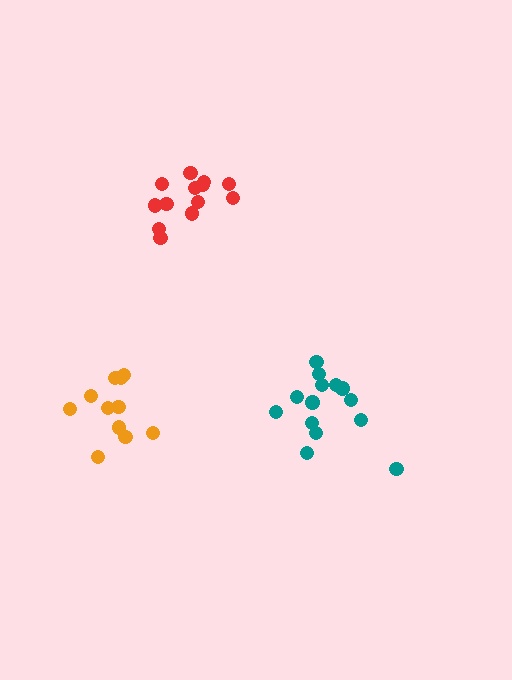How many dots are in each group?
Group 1: 14 dots, Group 2: 11 dots, Group 3: 13 dots (38 total).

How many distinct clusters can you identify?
There are 3 distinct clusters.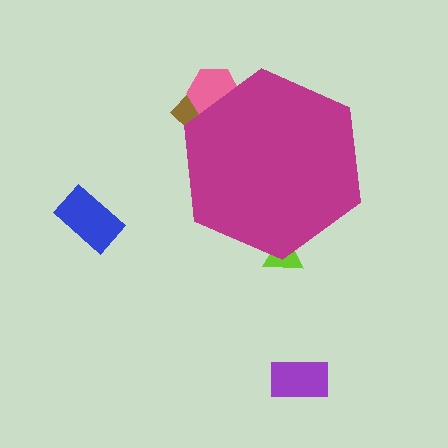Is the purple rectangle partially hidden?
No, the purple rectangle is fully visible.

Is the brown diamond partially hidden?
Yes, the brown diamond is partially hidden behind the magenta hexagon.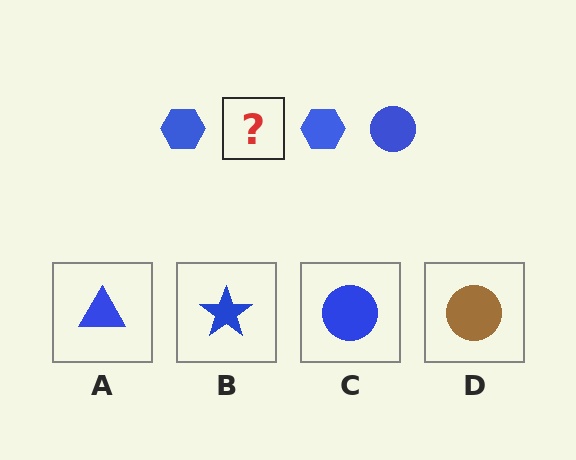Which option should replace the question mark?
Option C.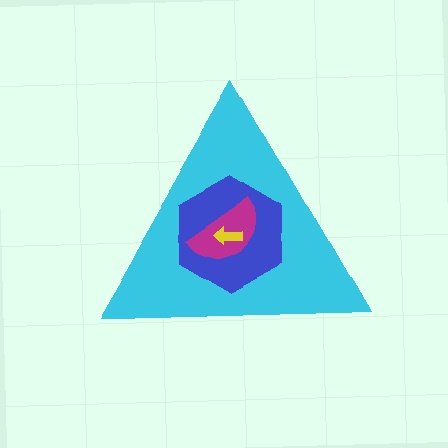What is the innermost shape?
The yellow arrow.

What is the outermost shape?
The cyan triangle.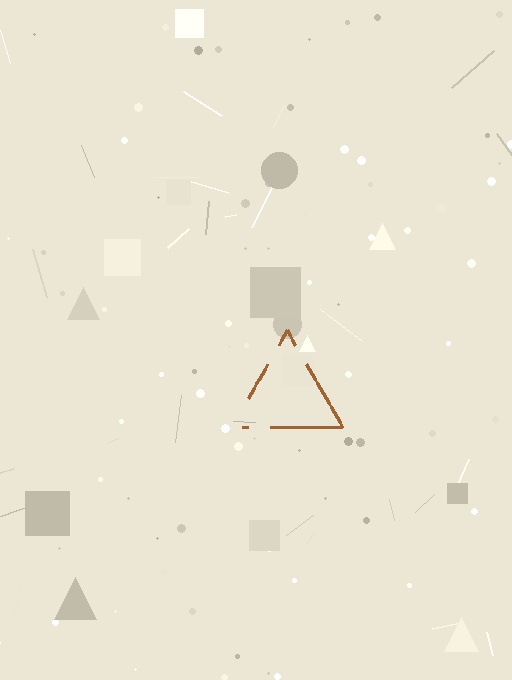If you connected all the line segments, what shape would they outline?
They would outline a triangle.